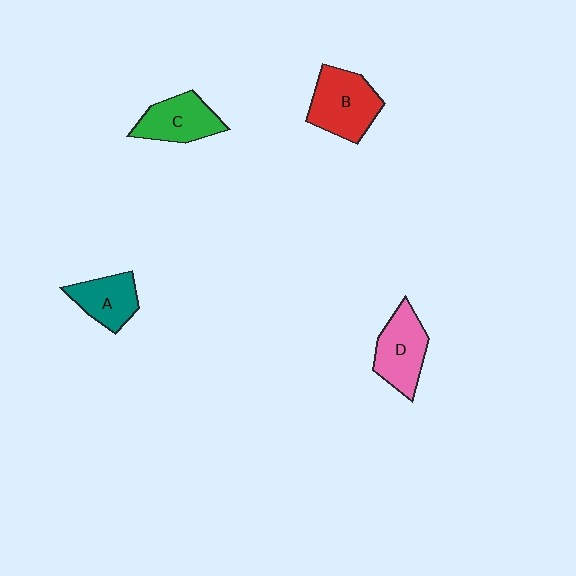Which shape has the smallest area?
Shape A (teal).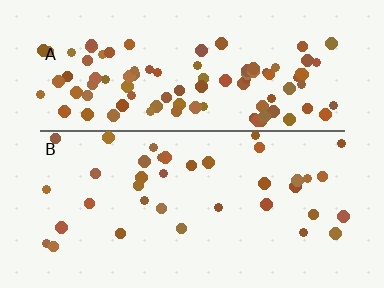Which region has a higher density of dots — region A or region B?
A (the top).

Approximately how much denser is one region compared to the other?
Approximately 2.7× — region A over region B.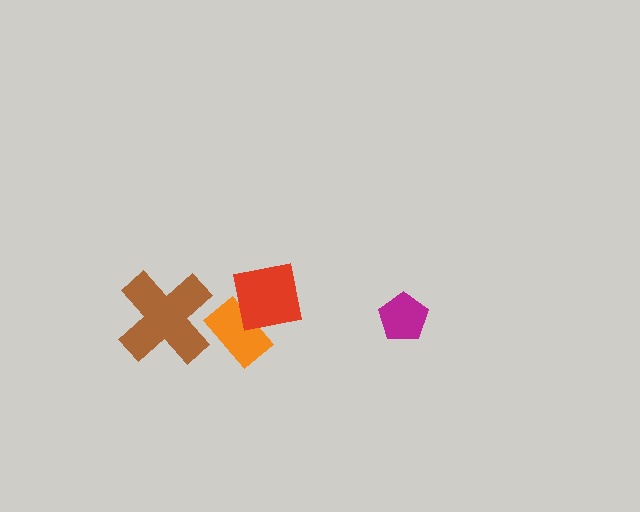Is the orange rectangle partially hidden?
Yes, it is partially covered by another shape.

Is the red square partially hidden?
No, no other shape covers it.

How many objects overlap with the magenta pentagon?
0 objects overlap with the magenta pentagon.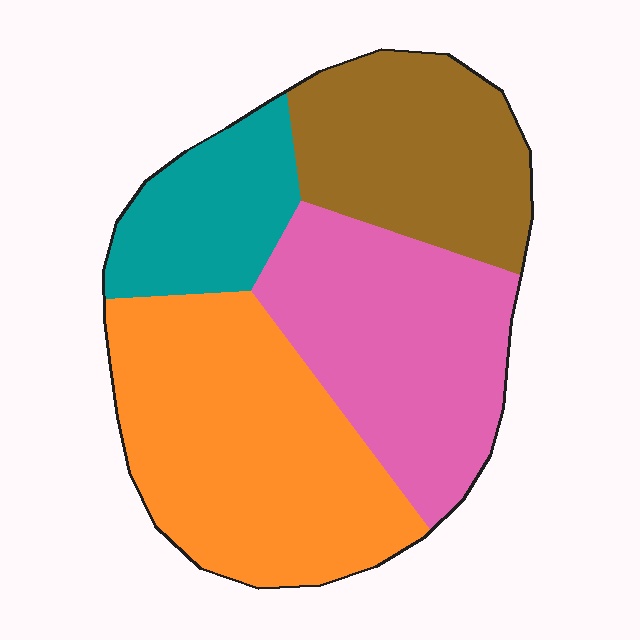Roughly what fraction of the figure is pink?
Pink covers 28% of the figure.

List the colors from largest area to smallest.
From largest to smallest: orange, pink, brown, teal.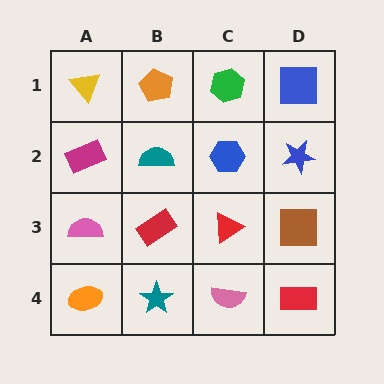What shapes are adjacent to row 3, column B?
A teal semicircle (row 2, column B), a teal star (row 4, column B), a pink semicircle (row 3, column A), a red triangle (row 3, column C).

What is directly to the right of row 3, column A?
A red rectangle.